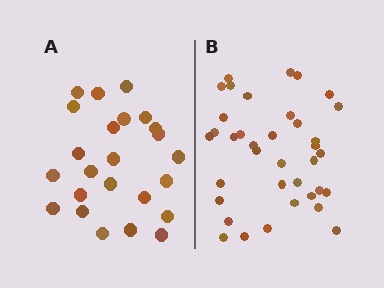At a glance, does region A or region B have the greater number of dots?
Region B (the right region) has more dots.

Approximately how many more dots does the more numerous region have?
Region B has approximately 15 more dots than region A.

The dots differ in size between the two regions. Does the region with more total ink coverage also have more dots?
No. Region A has more total ink coverage because its dots are larger, but region B actually contains more individual dots. Total area can be misleading — the number of items is what matters here.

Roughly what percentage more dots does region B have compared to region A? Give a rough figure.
About 55% more.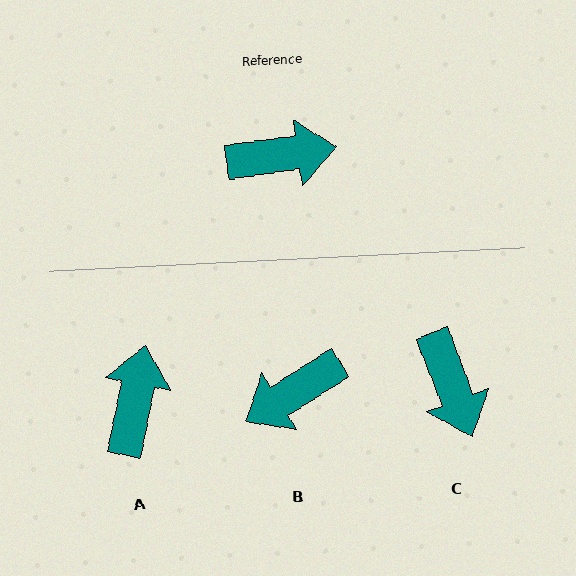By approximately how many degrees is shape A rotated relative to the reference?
Approximately 71 degrees counter-clockwise.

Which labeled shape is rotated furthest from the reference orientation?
B, about 155 degrees away.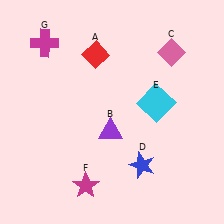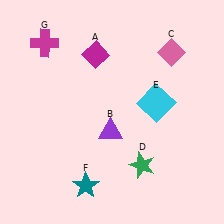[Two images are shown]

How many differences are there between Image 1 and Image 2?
There are 3 differences between the two images.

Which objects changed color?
A changed from red to magenta. D changed from blue to green. F changed from magenta to teal.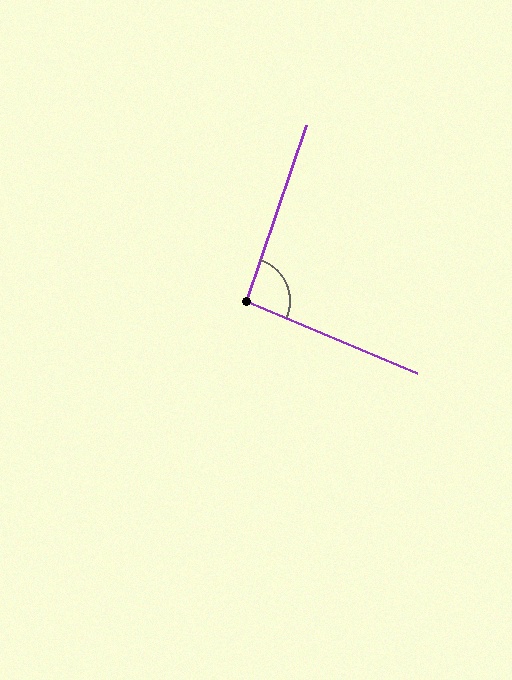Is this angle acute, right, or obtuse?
It is approximately a right angle.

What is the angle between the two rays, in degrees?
Approximately 94 degrees.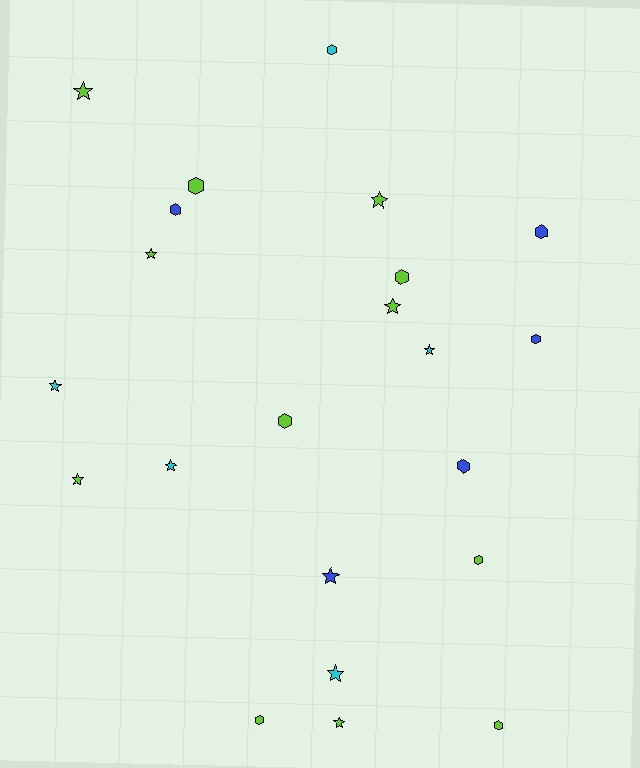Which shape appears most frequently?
Star, with 11 objects.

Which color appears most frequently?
Lime, with 12 objects.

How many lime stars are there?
There are 6 lime stars.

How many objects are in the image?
There are 22 objects.